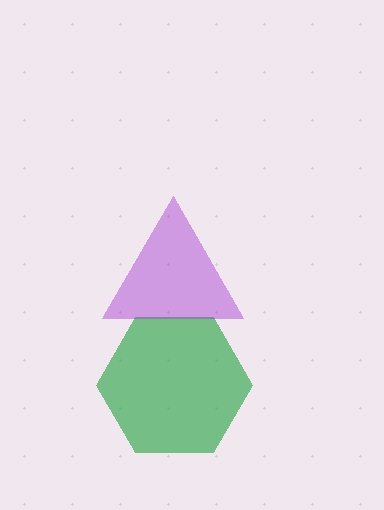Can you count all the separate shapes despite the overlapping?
Yes, there are 2 separate shapes.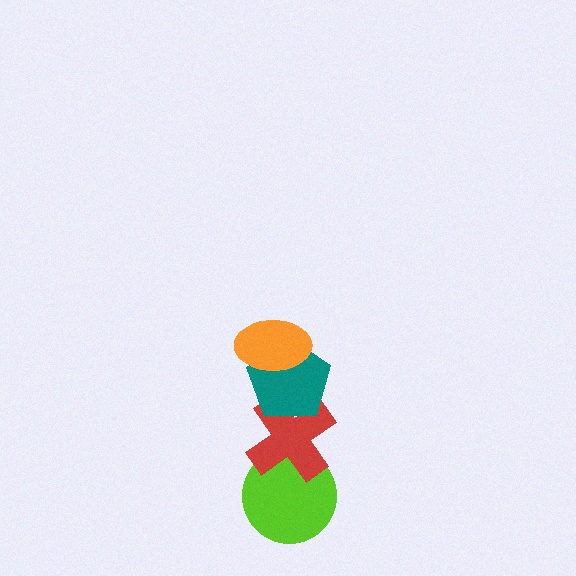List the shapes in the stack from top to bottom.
From top to bottom: the orange ellipse, the teal pentagon, the red cross, the lime circle.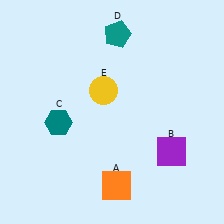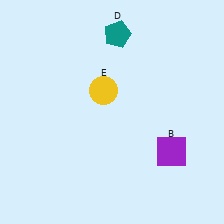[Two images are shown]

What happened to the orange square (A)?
The orange square (A) was removed in Image 2. It was in the bottom-right area of Image 1.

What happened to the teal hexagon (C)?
The teal hexagon (C) was removed in Image 2. It was in the bottom-left area of Image 1.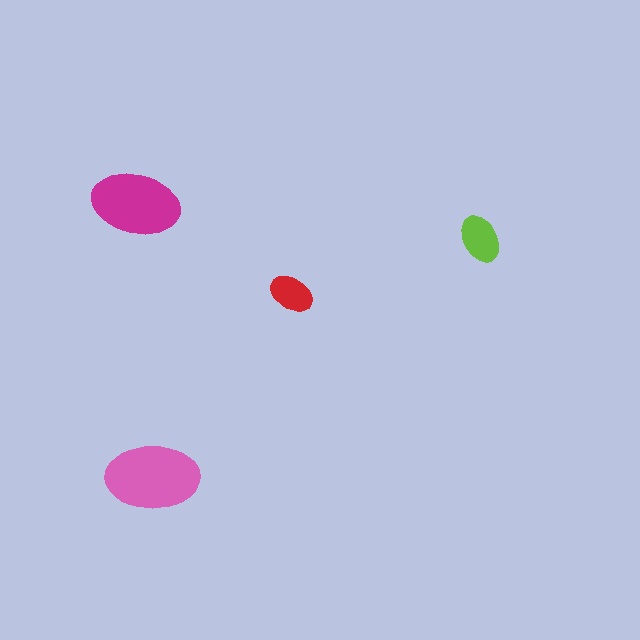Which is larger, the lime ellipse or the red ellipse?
The lime one.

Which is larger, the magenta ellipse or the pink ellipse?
The pink one.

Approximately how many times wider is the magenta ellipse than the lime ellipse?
About 2 times wider.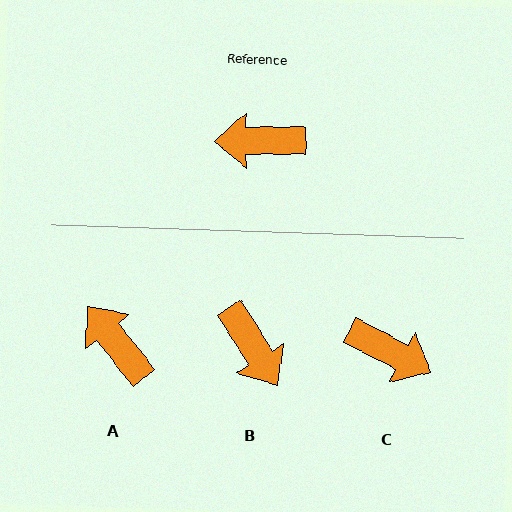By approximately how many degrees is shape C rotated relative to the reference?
Approximately 153 degrees counter-clockwise.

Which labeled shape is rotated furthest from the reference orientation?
C, about 153 degrees away.